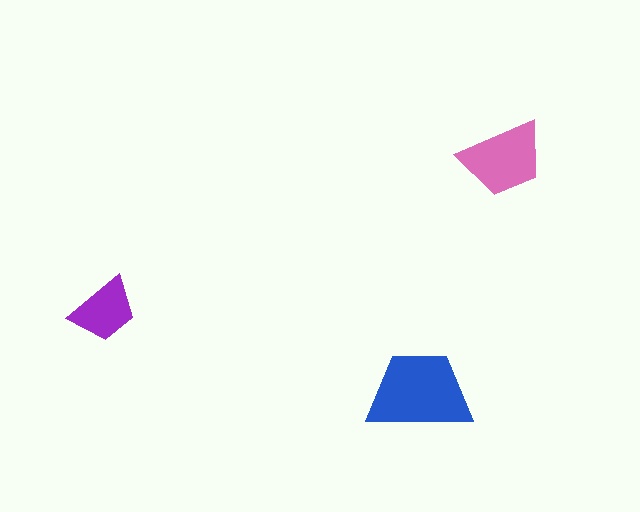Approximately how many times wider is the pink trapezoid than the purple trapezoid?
About 1.5 times wider.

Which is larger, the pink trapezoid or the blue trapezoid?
The blue one.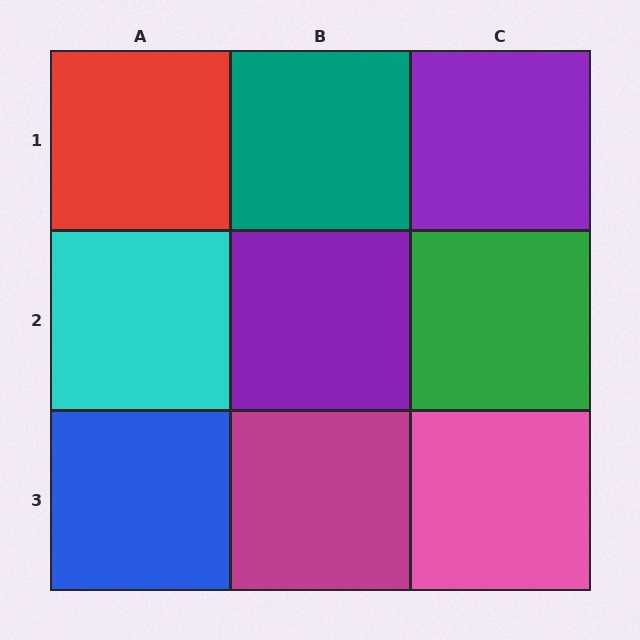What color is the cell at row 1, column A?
Red.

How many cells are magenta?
1 cell is magenta.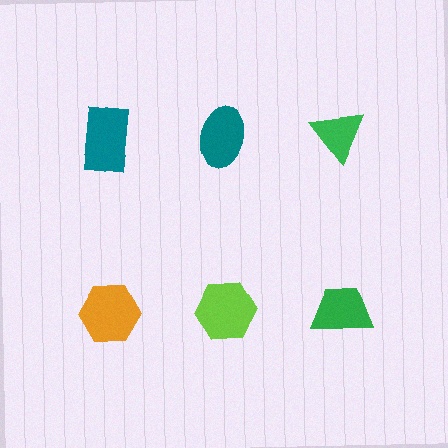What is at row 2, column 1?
An orange hexagon.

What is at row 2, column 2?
A lime hexagon.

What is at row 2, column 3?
A green trapezoid.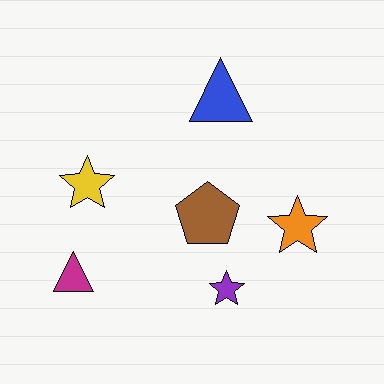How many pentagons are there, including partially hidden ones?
There is 1 pentagon.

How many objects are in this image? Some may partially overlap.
There are 6 objects.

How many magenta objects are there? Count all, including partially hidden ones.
There is 1 magenta object.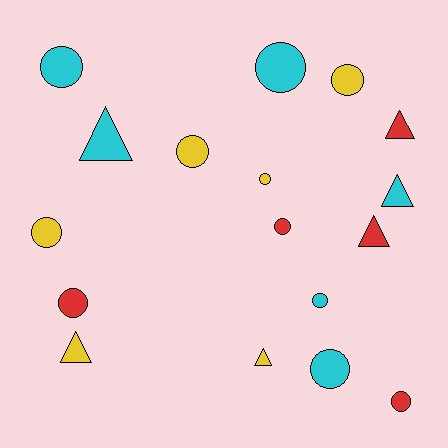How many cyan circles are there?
There are 4 cyan circles.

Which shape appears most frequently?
Circle, with 11 objects.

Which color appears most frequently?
Cyan, with 6 objects.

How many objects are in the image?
There are 17 objects.